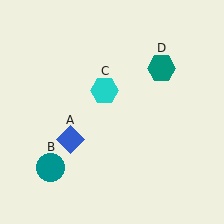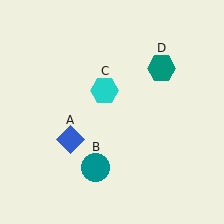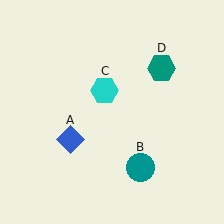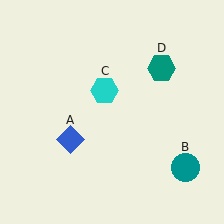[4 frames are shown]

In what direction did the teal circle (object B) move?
The teal circle (object B) moved right.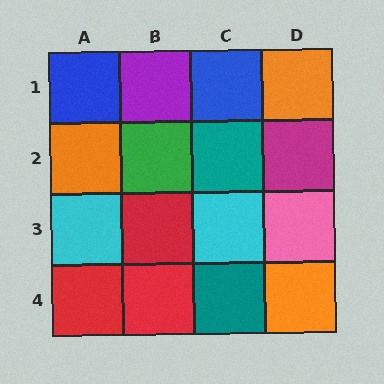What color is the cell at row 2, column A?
Orange.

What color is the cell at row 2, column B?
Green.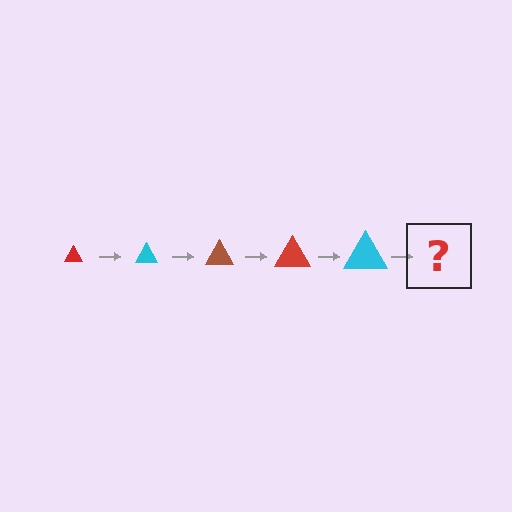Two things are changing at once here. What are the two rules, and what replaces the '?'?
The two rules are that the triangle grows larger each step and the color cycles through red, cyan, and brown. The '?' should be a brown triangle, larger than the previous one.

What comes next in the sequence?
The next element should be a brown triangle, larger than the previous one.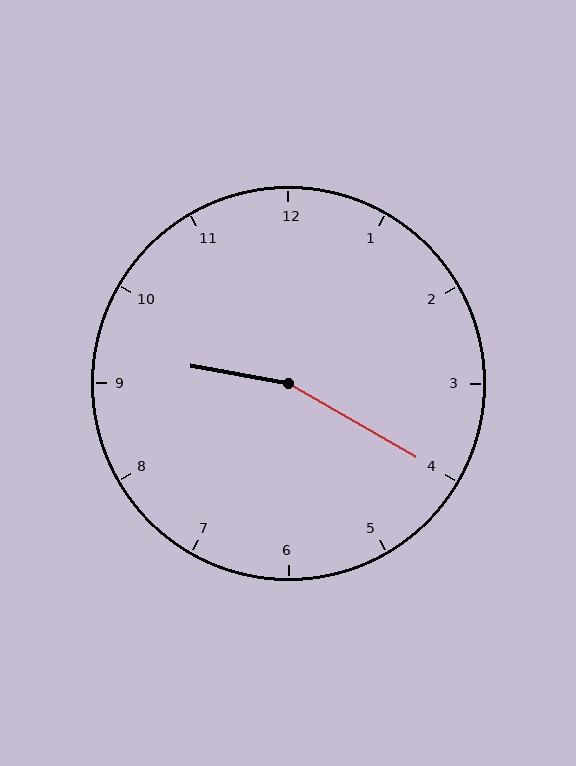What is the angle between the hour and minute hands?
Approximately 160 degrees.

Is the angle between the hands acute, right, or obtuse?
It is obtuse.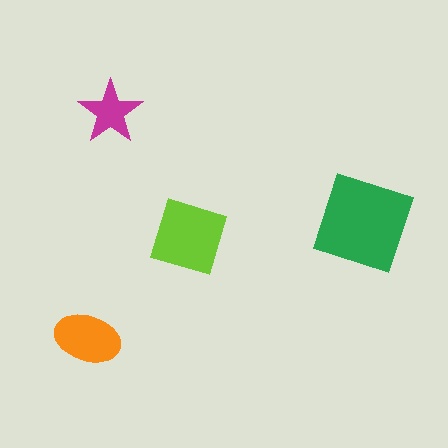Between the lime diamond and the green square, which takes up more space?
The green square.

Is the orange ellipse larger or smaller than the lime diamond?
Smaller.